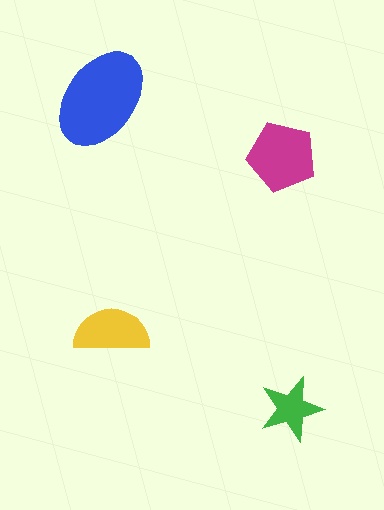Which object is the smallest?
The green star.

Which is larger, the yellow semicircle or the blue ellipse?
The blue ellipse.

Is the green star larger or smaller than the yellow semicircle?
Smaller.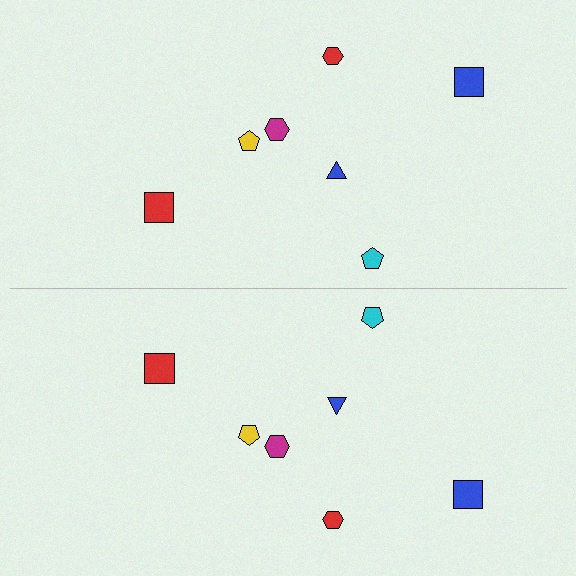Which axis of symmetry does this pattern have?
The pattern has a horizontal axis of symmetry running through the center of the image.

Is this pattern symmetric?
Yes, this pattern has bilateral (reflection) symmetry.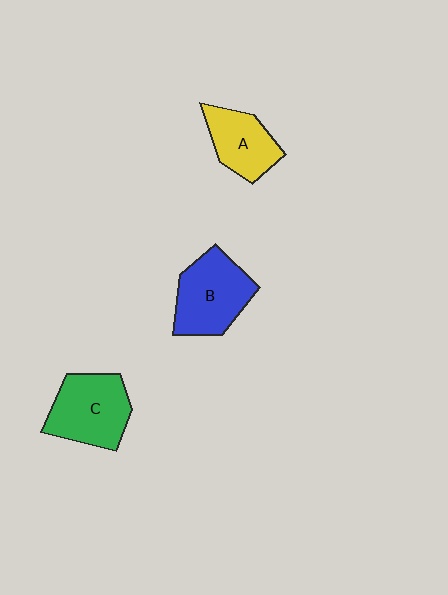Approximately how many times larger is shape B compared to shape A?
Approximately 1.3 times.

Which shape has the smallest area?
Shape A (yellow).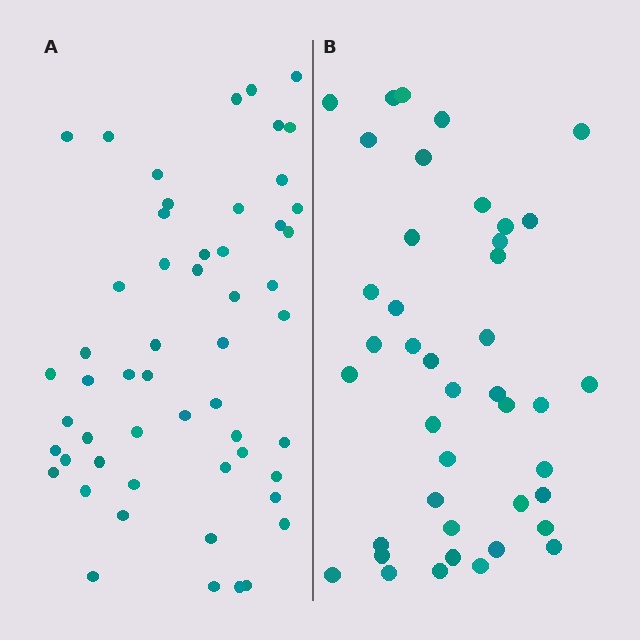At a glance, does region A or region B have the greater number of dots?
Region A (the left region) has more dots.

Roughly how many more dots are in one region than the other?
Region A has roughly 12 or so more dots than region B.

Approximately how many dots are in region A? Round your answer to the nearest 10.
About 50 dots. (The exact count is 54, which rounds to 50.)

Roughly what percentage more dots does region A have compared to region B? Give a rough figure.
About 30% more.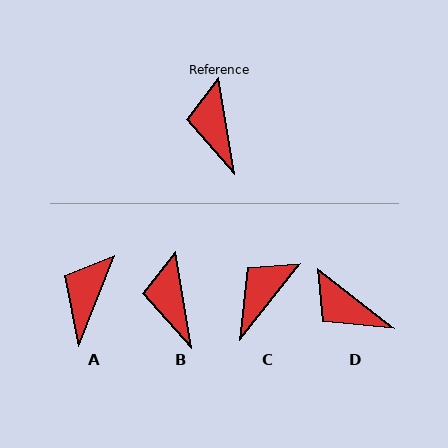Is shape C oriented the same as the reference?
No, it is off by about 48 degrees.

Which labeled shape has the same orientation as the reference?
B.